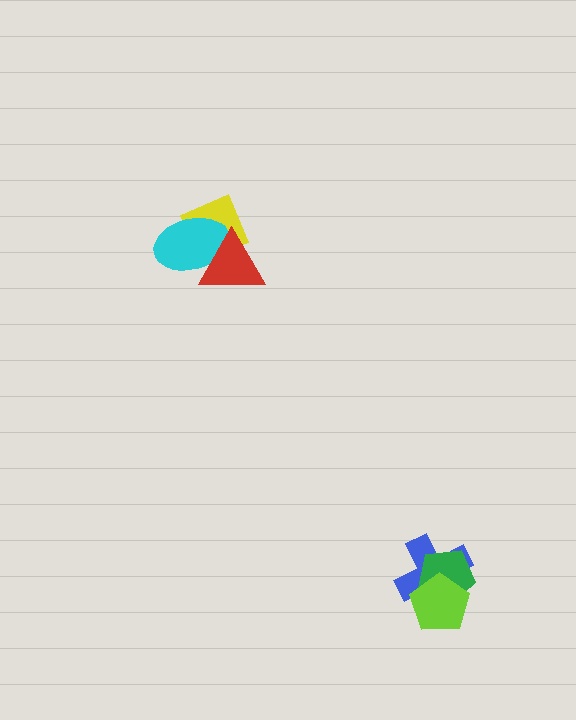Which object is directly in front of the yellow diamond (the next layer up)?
The cyan ellipse is directly in front of the yellow diamond.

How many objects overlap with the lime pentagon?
2 objects overlap with the lime pentagon.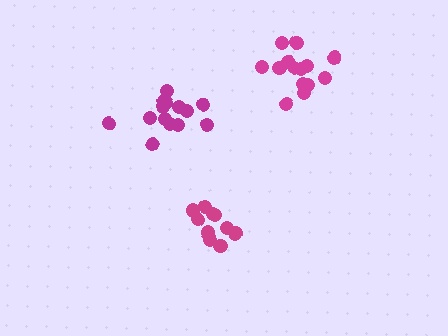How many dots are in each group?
Group 1: 14 dots, Group 2: 10 dots, Group 3: 14 dots (38 total).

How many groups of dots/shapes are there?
There are 3 groups.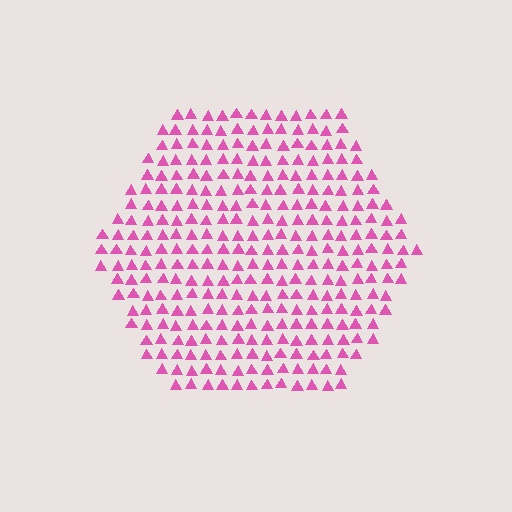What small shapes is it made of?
It is made of small triangles.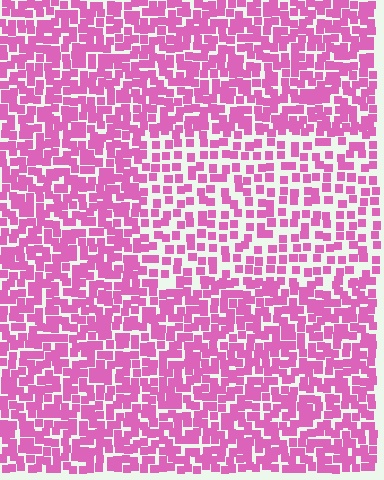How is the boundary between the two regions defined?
The boundary is defined by a change in element density (approximately 1.7x ratio). All elements are the same color, size, and shape.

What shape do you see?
I see a rectangle.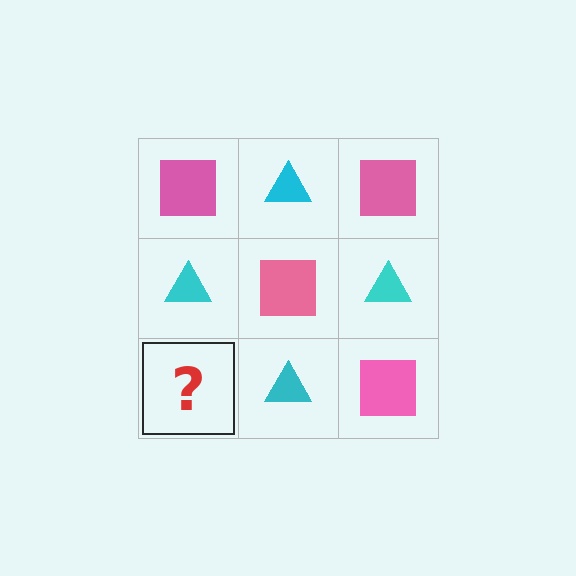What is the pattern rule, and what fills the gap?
The rule is that it alternates pink square and cyan triangle in a checkerboard pattern. The gap should be filled with a pink square.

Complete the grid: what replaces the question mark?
The question mark should be replaced with a pink square.